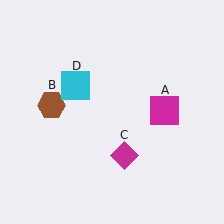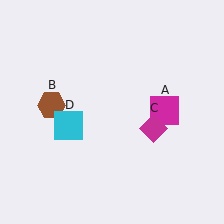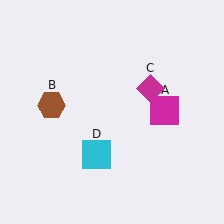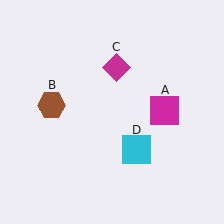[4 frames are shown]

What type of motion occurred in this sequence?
The magenta diamond (object C), cyan square (object D) rotated counterclockwise around the center of the scene.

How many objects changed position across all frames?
2 objects changed position: magenta diamond (object C), cyan square (object D).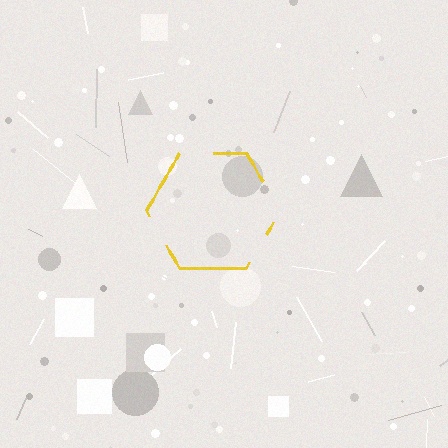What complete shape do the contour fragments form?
The contour fragments form a hexagon.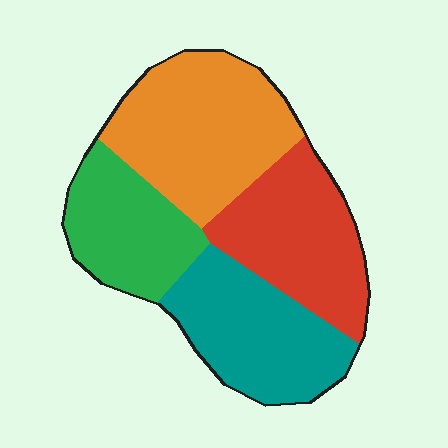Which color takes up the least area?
Green, at roughly 20%.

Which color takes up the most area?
Orange, at roughly 30%.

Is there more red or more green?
Red.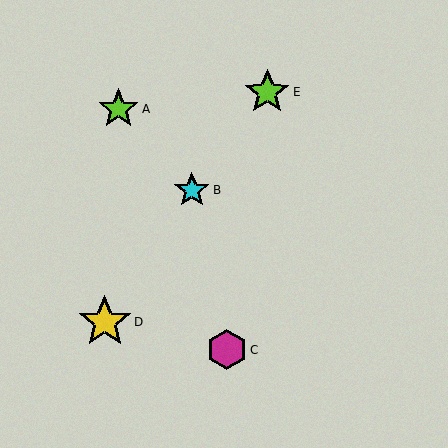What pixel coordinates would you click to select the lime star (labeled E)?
Click at (267, 92) to select the lime star E.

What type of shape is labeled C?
Shape C is a magenta hexagon.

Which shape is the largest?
The yellow star (labeled D) is the largest.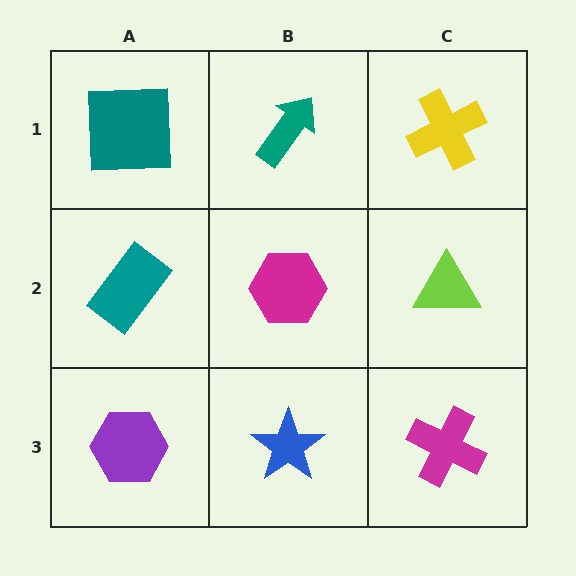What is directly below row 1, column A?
A teal rectangle.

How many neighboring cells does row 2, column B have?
4.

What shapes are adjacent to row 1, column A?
A teal rectangle (row 2, column A), a teal arrow (row 1, column B).